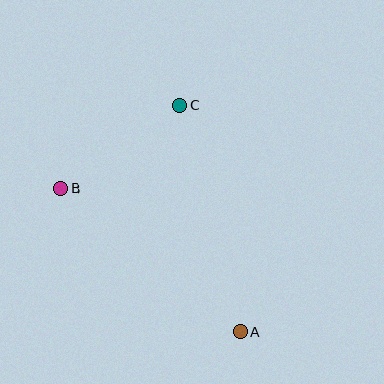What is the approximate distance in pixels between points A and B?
The distance between A and B is approximately 230 pixels.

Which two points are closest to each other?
Points B and C are closest to each other.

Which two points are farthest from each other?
Points A and C are farthest from each other.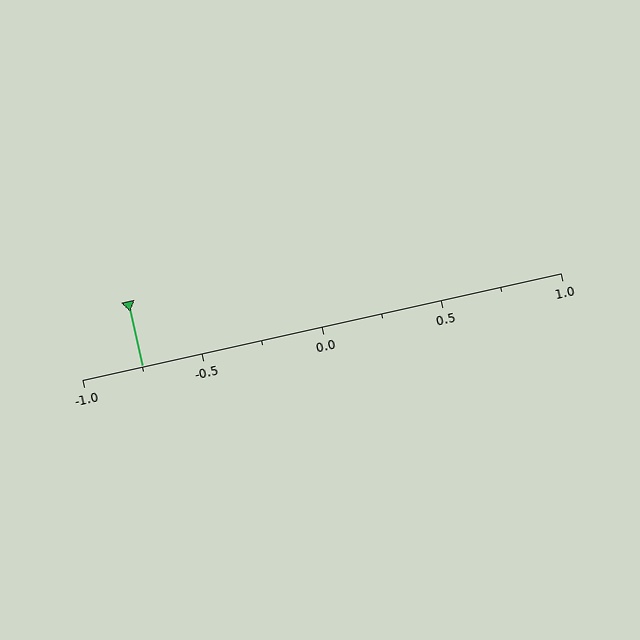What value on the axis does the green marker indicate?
The marker indicates approximately -0.75.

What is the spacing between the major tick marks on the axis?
The major ticks are spaced 0.5 apart.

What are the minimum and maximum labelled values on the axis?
The axis runs from -1.0 to 1.0.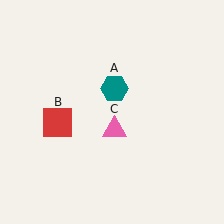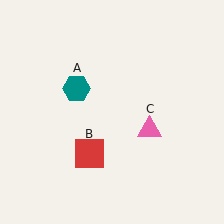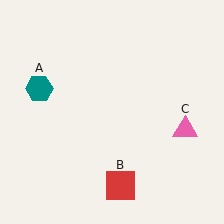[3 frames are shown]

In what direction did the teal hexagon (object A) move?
The teal hexagon (object A) moved left.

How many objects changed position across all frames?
3 objects changed position: teal hexagon (object A), red square (object B), pink triangle (object C).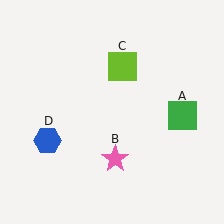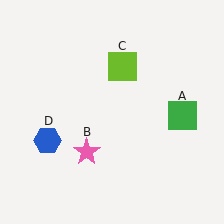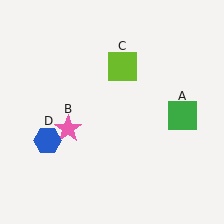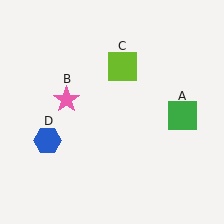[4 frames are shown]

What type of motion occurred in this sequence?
The pink star (object B) rotated clockwise around the center of the scene.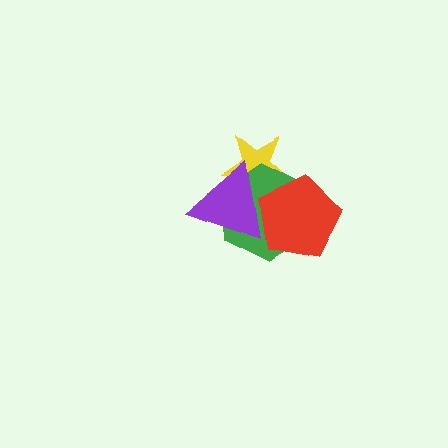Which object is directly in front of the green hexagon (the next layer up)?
The purple triangle is directly in front of the green hexagon.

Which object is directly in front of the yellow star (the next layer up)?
The green hexagon is directly in front of the yellow star.